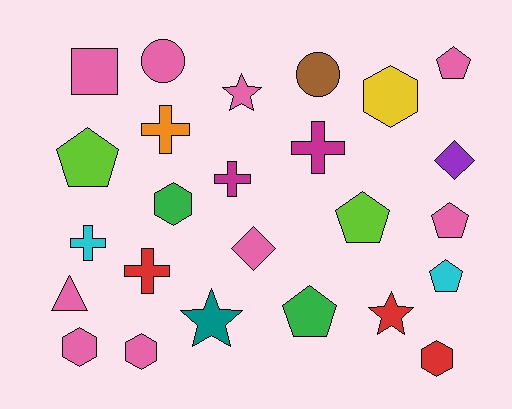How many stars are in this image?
There are 3 stars.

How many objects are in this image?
There are 25 objects.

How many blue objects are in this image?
There are no blue objects.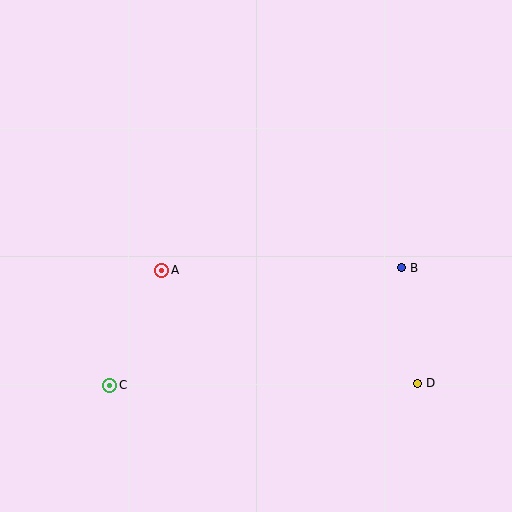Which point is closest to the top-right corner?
Point B is closest to the top-right corner.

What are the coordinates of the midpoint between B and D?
The midpoint between B and D is at (409, 326).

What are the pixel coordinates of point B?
Point B is at (401, 268).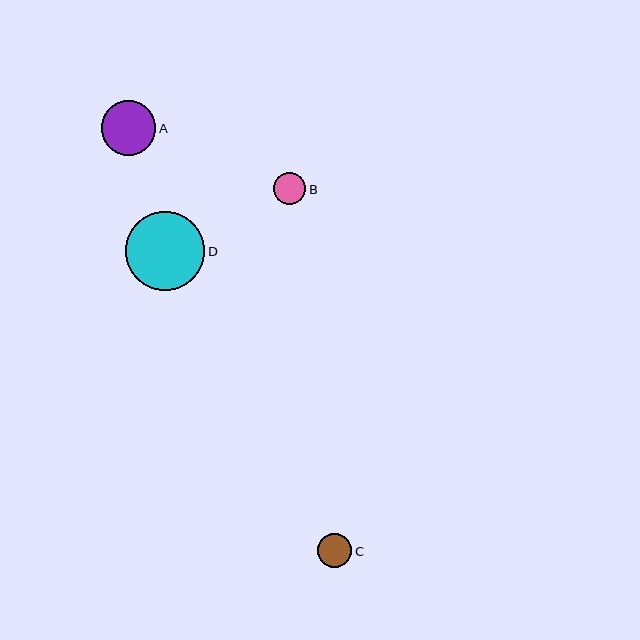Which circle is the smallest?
Circle B is the smallest with a size of approximately 32 pixels.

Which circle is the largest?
Circle D is the largest with a size of approximately 79 pixels.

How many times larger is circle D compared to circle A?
Circle D is approximately 1.4 times the size of circle A.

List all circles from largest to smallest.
From largest to smallest: D, A, C, B.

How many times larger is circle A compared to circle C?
Circle A is approximately 1.6 times the size of circle C.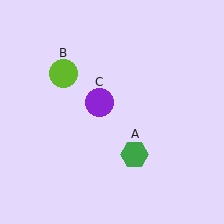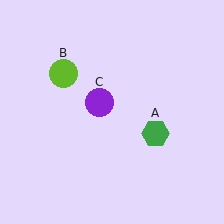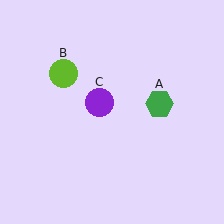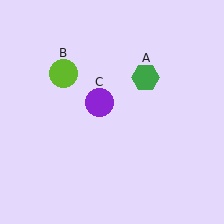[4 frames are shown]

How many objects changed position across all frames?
1 object changed position: green hexagon (object A).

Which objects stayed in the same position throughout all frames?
Lime circle (object B) and purple circle (object C) remained stationary.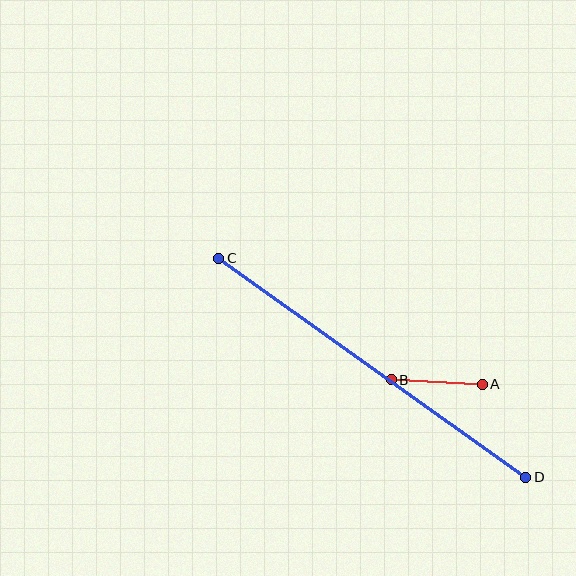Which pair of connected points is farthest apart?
Points C and D are farthest apart.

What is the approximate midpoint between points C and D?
The midpoint is at approximately (372, 368) pixels.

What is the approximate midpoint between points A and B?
The midpoint is at approximately (437, 382) pixels.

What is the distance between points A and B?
The distance is approximately 91 pixels.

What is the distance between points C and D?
The distance is approximately 377 pixels.